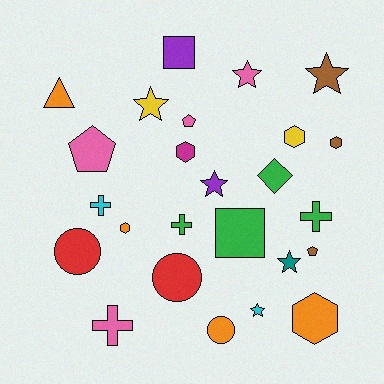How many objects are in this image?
There are 25 objects.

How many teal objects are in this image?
There is 1 teal object.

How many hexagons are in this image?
There are 5 hexagons.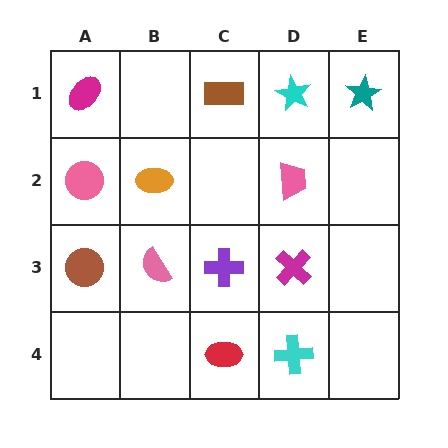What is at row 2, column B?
An orange ellipse.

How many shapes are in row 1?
4 shapes.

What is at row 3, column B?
A pink semicircle.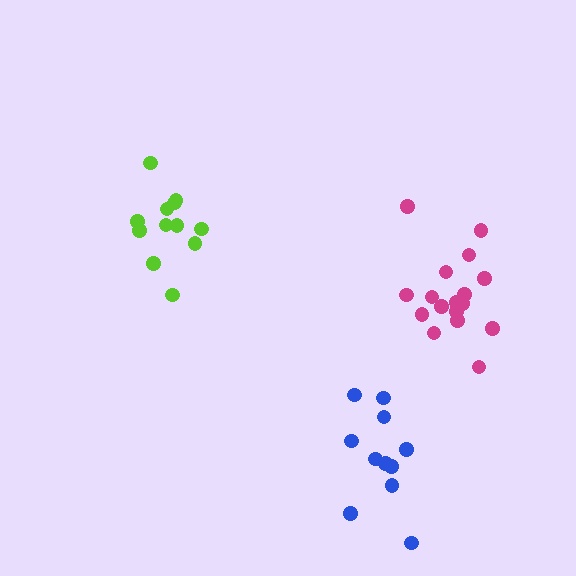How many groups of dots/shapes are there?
There are 3 groups.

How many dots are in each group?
Group 1: 17 dots, Group 2: 11 dots, Group 3: 12 dots (40 total).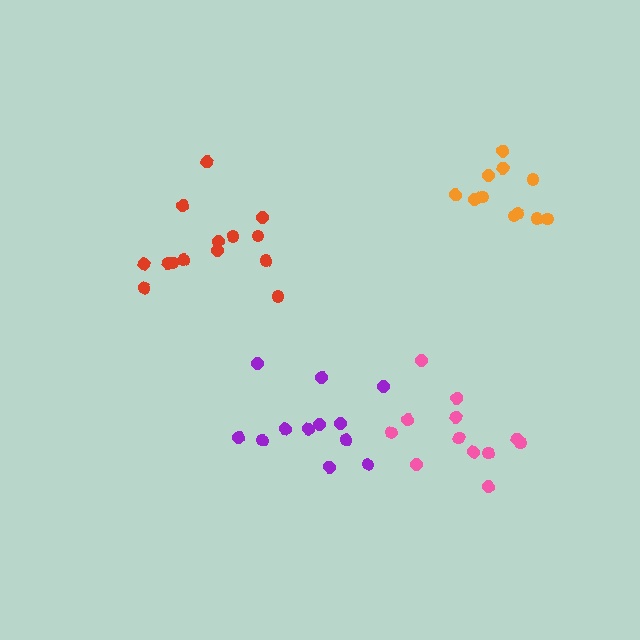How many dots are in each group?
Group 1: 12 dots, Group 2: 14 dots, Group 3: 12 dots, Group 4: 11 dots (49 total).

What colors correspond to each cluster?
The clusters are colored: purple, red, pink, orange.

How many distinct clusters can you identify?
There are 4 distinct clusters.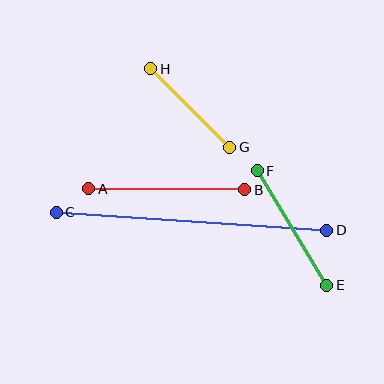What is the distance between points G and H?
The distance is approximately 111 pixels.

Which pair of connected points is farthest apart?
Points C and D are farthest apart.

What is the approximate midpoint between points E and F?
The midpoint is at approximately (292, 228) pixels.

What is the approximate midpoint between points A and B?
The midpoint is at approximately (167, 189) pixels.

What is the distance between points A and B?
The distance is approximately 156 pixels.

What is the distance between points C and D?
The distance is approximately 271 pixels.